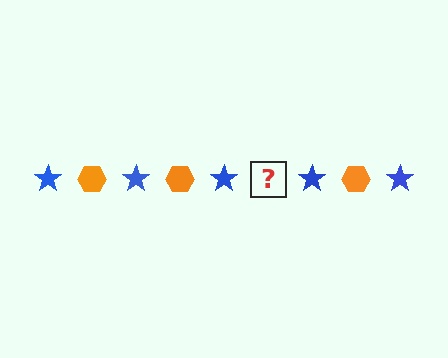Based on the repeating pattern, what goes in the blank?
The blank should be an orange hexagon.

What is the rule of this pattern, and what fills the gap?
The rule is that the pattern alternates between blue star and orange hexagon. The gap should be filled with an orange hexagon.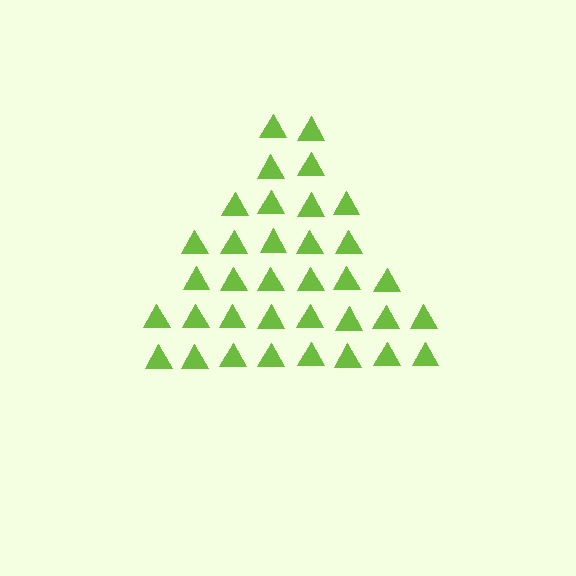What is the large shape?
The large shape is a triangle.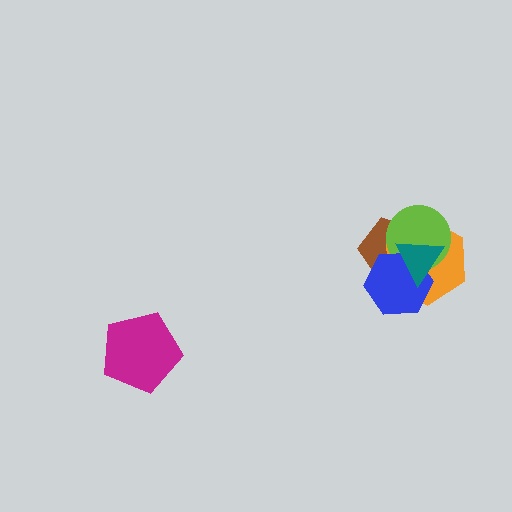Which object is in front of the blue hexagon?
The teal triangle is in front of the blue hexagon.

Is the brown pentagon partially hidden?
Yes, it is partially covered by another shape.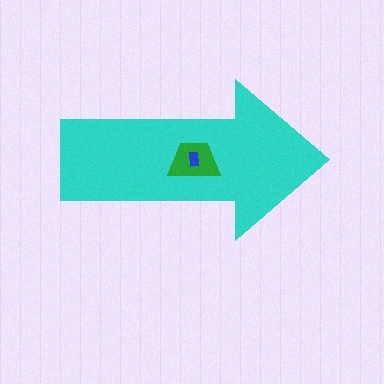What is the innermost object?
The blue rectangle.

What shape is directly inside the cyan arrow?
The green trapezoid.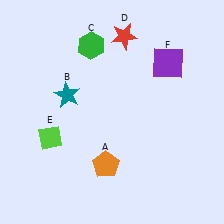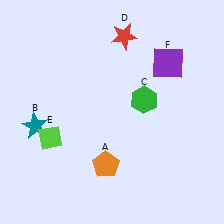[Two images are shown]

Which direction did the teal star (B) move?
The teal star (B) moved left.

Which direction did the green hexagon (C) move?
The green hexagon (C) moved down.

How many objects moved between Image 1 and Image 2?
2 objects moved between the two images.